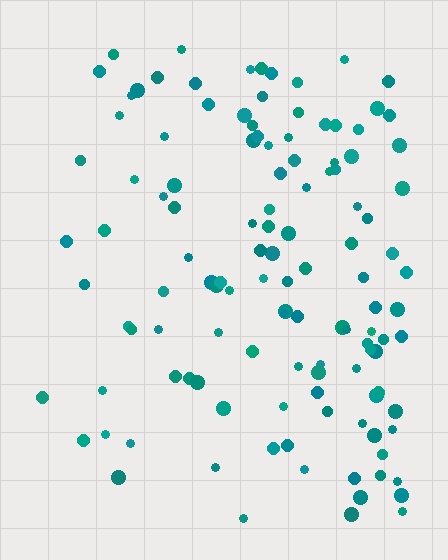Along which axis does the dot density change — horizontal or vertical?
Horizontal.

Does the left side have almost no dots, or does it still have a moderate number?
Still a moderate number, just noticeably fewer than the right.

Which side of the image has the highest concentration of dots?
The right.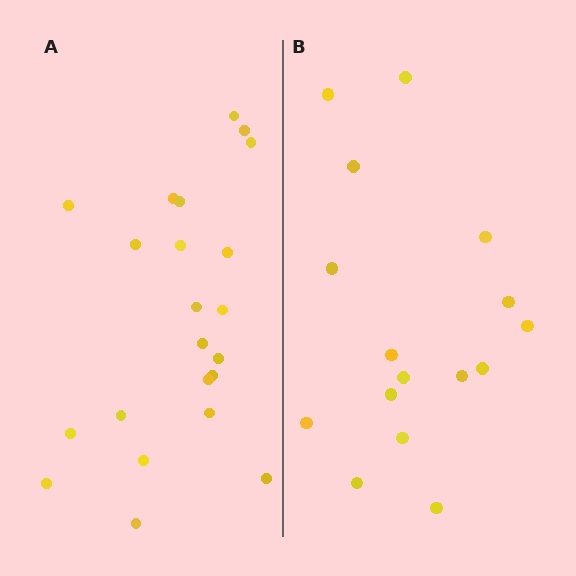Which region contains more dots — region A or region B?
Region A (the left region) has more dots.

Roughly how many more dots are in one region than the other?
Region A has about 6 more dots than region B.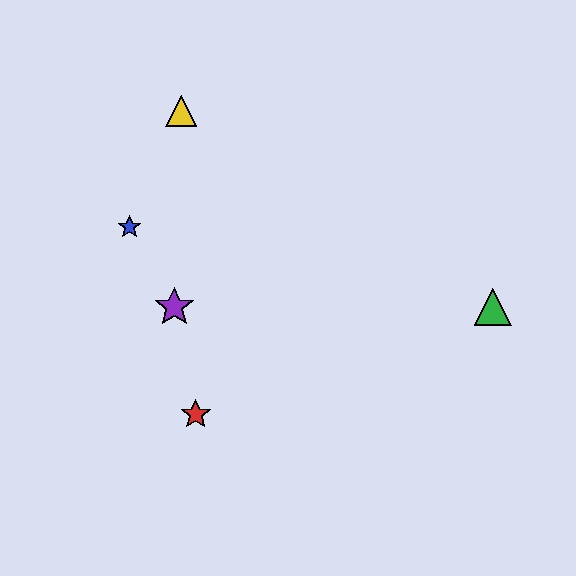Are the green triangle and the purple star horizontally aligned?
Yes, both are at y≈307.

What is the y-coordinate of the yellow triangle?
The yellow triangle is at y≈111.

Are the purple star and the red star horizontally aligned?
No, the purple star is at y≈307 and the red star is at y≈414.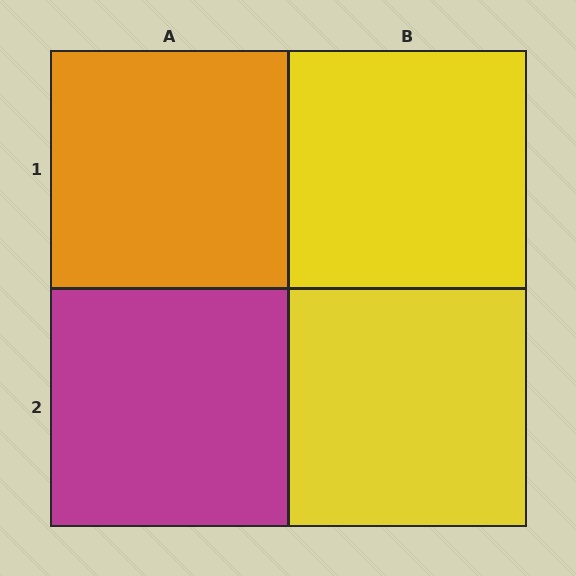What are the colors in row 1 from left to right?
Orange, yellow.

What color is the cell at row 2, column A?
Magenta.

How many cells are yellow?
2 cells are yellow.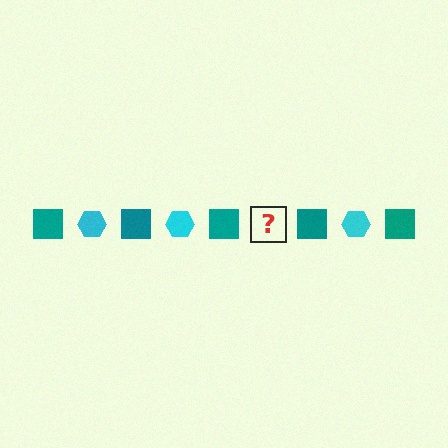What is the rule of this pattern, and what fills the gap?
The rule is that the pattern alternates between teal square and cyan hexagon. The gap should be filled with a cyan hexagon.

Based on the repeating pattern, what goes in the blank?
The blank should be a cyan hexagon.